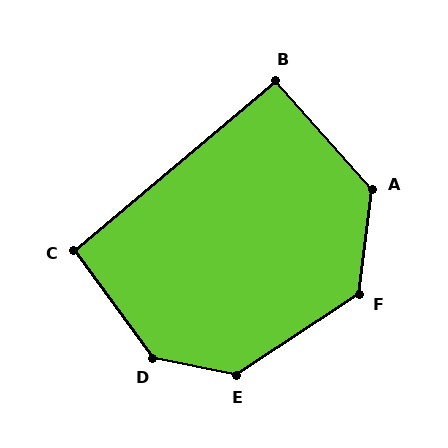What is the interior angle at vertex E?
Approximately 135 degrees (obtuse).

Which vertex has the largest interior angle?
D, at approximately 138 degrees.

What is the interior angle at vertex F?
Approximately 131 degrees (obtuse).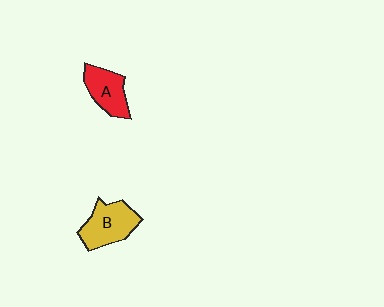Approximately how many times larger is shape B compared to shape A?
Approximately 1.3 times.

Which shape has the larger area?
Shape B (yellow).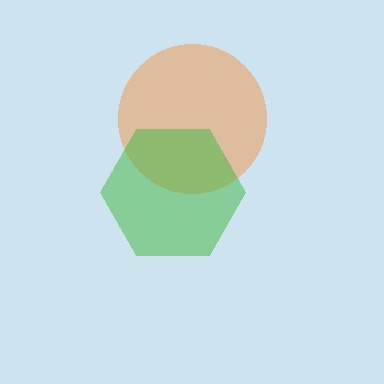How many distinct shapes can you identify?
There are 2 distinct shapes: an orange circle, a green hexagon.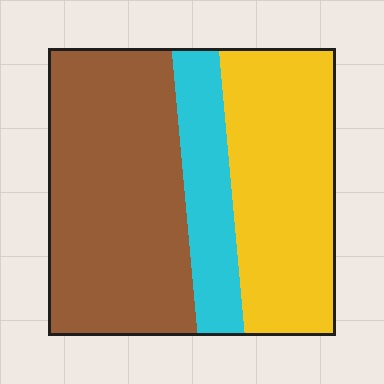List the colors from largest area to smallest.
From largest to smallest: brown, yellow, cyan.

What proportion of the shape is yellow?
Yellow takes up between a third and a half of the shape.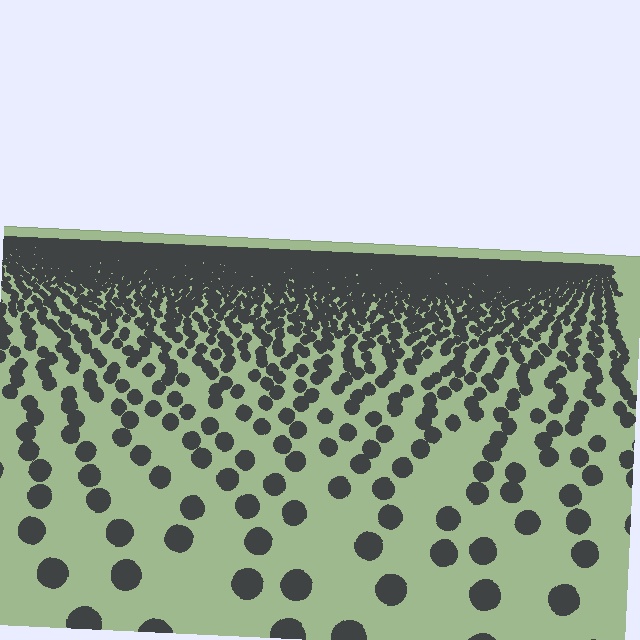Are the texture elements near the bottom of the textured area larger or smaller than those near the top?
Larger. Near the bottom, elements are closer to the viewer and appear at a bigger on-screen size.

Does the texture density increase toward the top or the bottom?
Density increases toward the top.